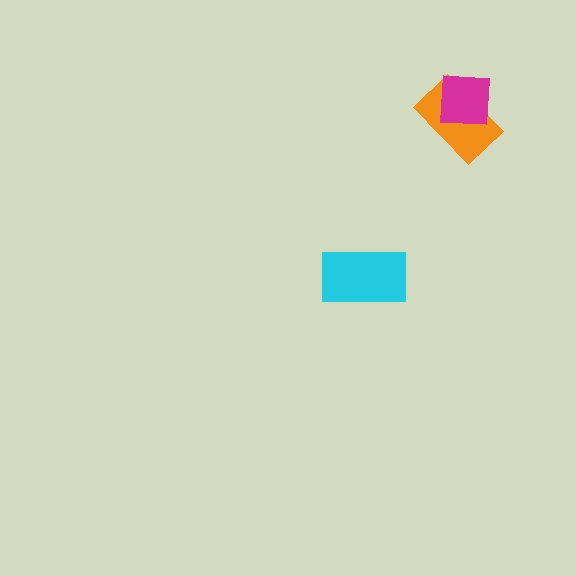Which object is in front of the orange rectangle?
The magenta square is in front of the orange rectangle.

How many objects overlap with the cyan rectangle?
0 objects overlap with the cyan rectangle.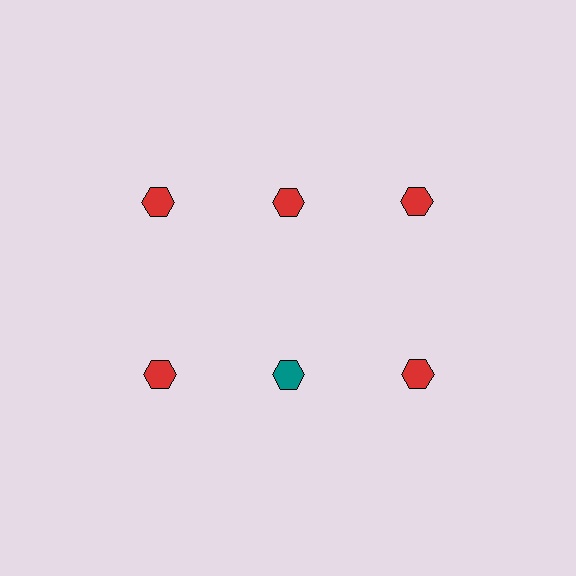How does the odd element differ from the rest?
It has a different color: teal instead of red.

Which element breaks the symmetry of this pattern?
The teal hexagon in the second row, second from left column breaks the symmetry. All other shapes are red hexagons.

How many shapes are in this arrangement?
There are 6 shapes arranged in a grid pattern.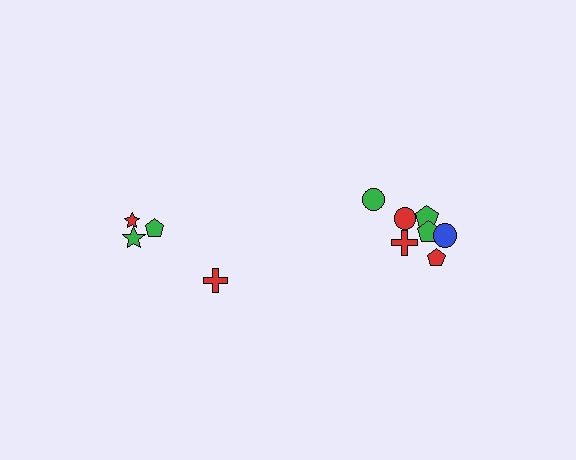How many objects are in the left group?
There are 4 objects.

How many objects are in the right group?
There are 7 objects.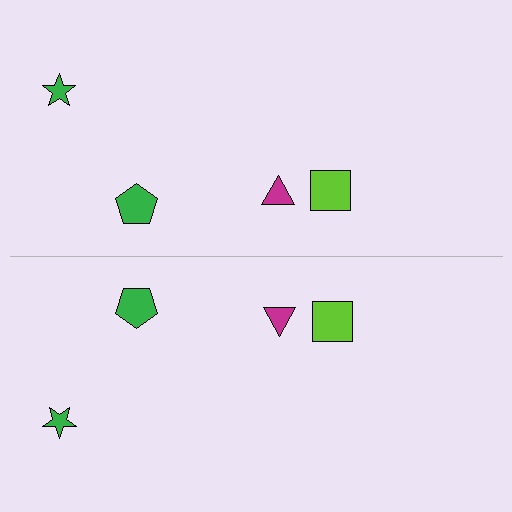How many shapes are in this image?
There are 8 shapes in this image.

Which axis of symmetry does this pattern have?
The pattern has a horizontal axis of symmetry running through the center of the image.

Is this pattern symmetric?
Yes, this pattern has bilateral (reflection) symmetry.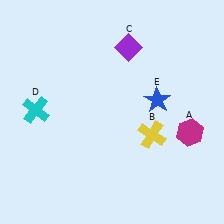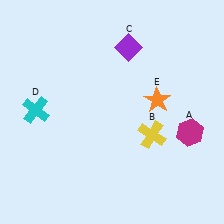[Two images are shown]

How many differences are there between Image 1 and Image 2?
There is 1 difference between the two images.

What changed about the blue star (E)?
In Image 1, E is blue. In Image 2, it changed to orange.